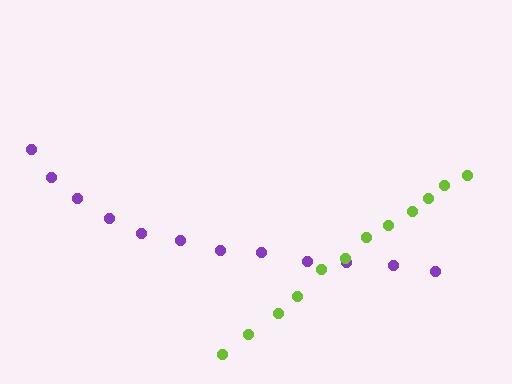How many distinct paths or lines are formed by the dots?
There are 2 distinct paths.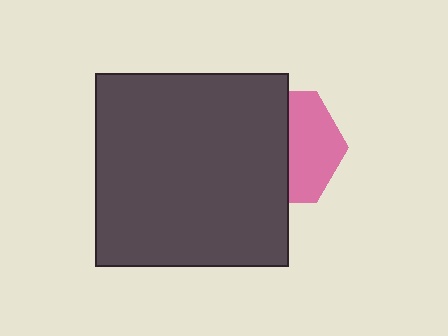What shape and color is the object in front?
The object in front is a dark gray square.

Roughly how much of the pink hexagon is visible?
A small part of it is visible (roughly 45%).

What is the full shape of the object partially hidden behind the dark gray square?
The partially hidden object is a pink hexagon.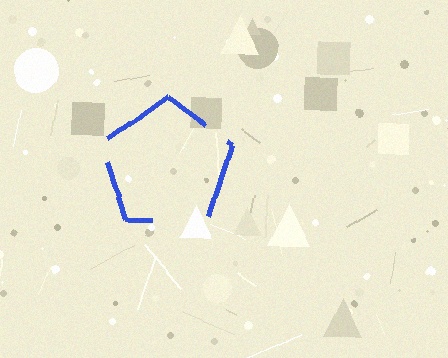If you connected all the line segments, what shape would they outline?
They would outline a pentagon.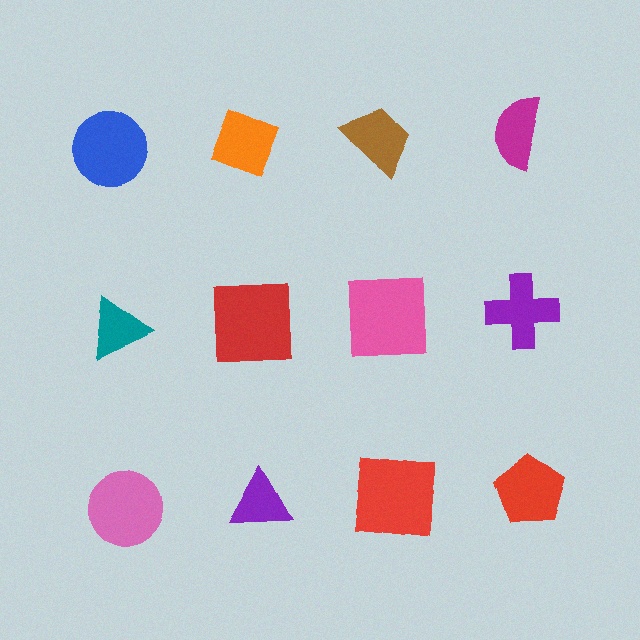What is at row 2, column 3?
A pink square.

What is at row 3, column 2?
A purple triangle.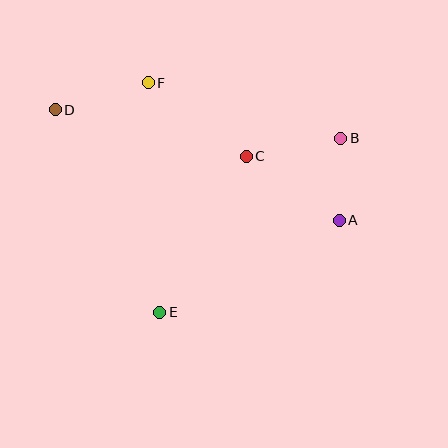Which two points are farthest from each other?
Points A and D are farthest from each other.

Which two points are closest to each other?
Points A and B are closest to each other.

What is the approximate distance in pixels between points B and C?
The distance between B and C is approximately 96 pixels.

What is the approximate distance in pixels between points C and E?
The distance between C and E is approximately 179 pixels.